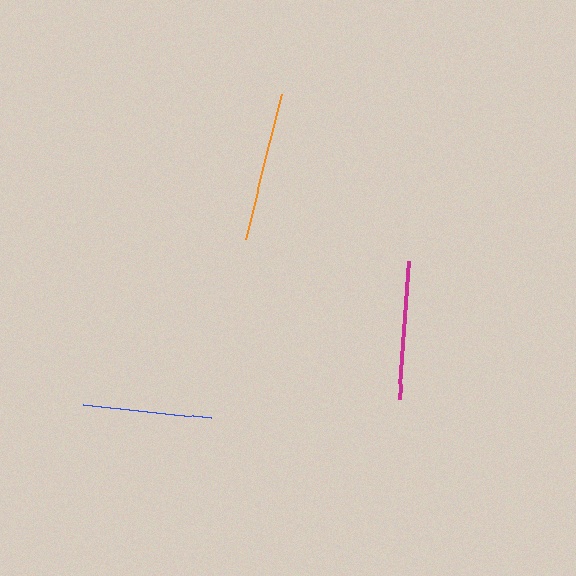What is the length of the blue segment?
The blue segment is approximately 128 pixels long.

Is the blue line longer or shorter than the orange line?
The orange line is longer than the blue line.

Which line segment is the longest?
The orange line is the longest at approximately 149 pixels.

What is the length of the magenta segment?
The magenta segment is approximately 138 pixels long.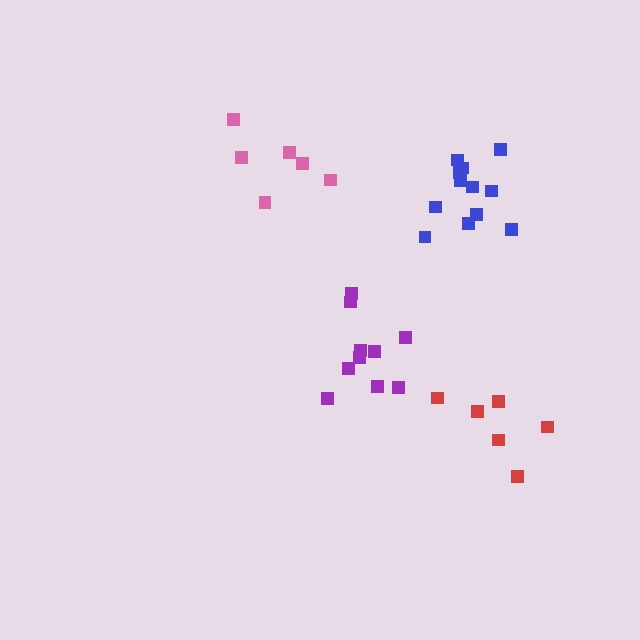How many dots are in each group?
Group 1: 6 dots, Group 2: 10 dots, Group 3: 12 dots, Group 4: 6 dots (34 total).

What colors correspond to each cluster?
The clusters are colored: pink, purple, blue, red.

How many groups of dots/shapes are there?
There are 4 groups.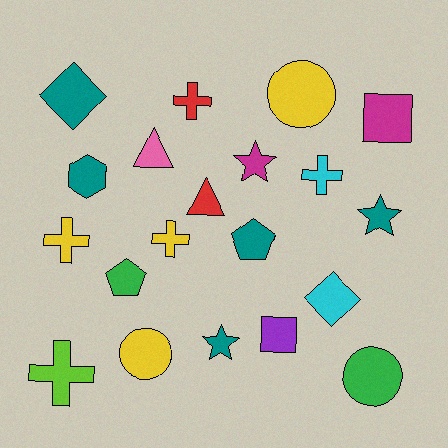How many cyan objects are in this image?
There are 2 cyan objects.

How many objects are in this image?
There are 20 objects.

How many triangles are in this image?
There are 2 triangles.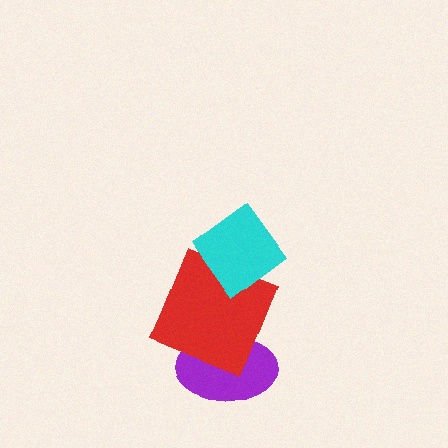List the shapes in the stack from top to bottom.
From top to bottom: the cyan diamond, the red square, the purple ellipse.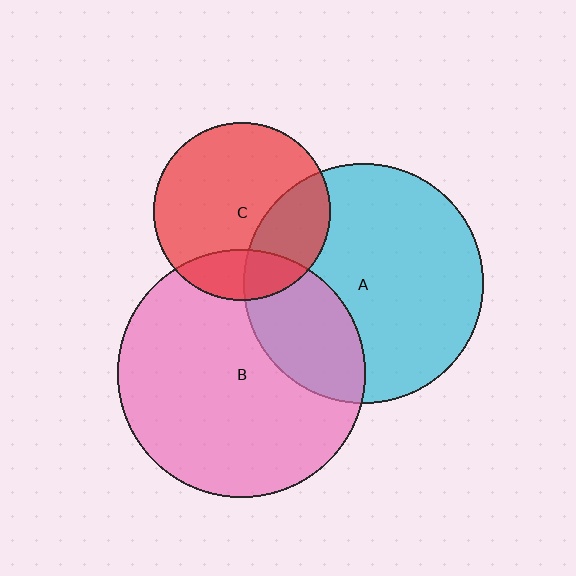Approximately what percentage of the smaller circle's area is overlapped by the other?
Approximately 20%.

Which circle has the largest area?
Circle B (pink).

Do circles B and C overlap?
Yes.